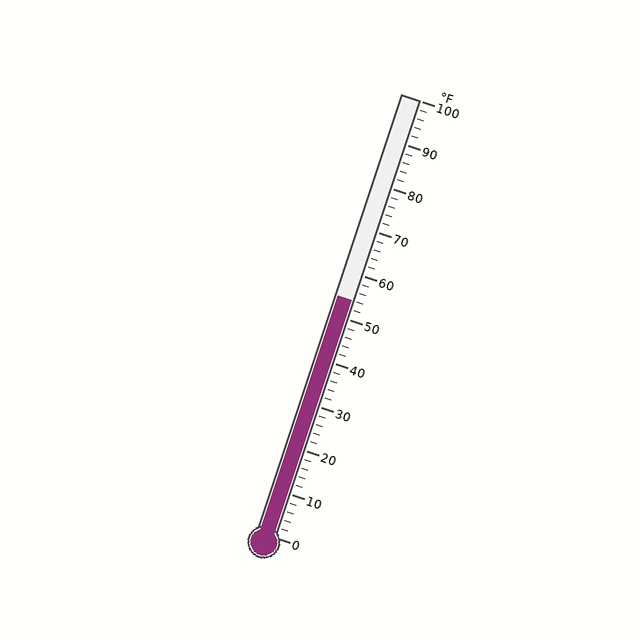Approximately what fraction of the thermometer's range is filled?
The thermometer is filled to approximately 55% of its range.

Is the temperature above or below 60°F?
The temperature is below 60°F.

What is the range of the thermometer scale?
The thermometer scale ranges from 0°F to 100°F.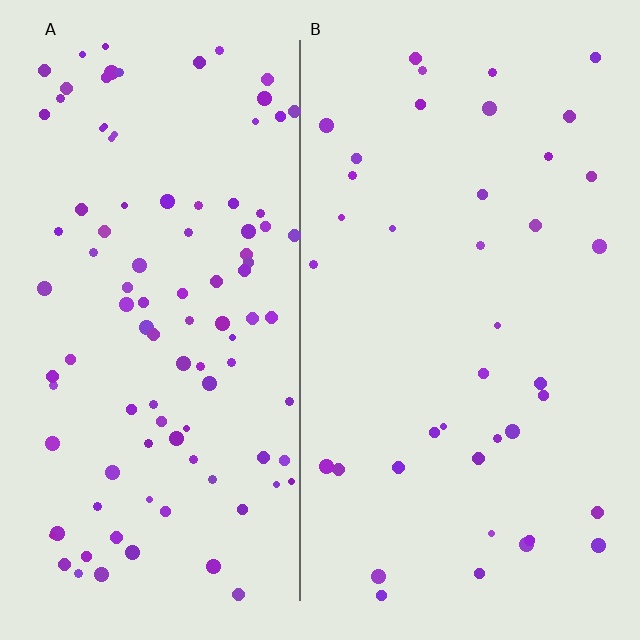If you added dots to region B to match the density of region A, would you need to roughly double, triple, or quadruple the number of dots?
Approximately triple.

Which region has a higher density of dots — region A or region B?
A (the left).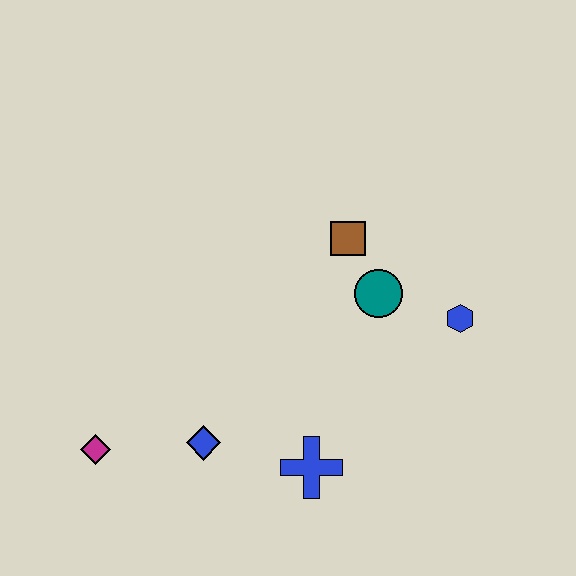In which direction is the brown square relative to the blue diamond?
The brown square is above the blue diamond.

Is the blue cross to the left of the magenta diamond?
No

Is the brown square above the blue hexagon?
Yes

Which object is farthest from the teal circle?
The magenta diamond is farthest from the teal circle.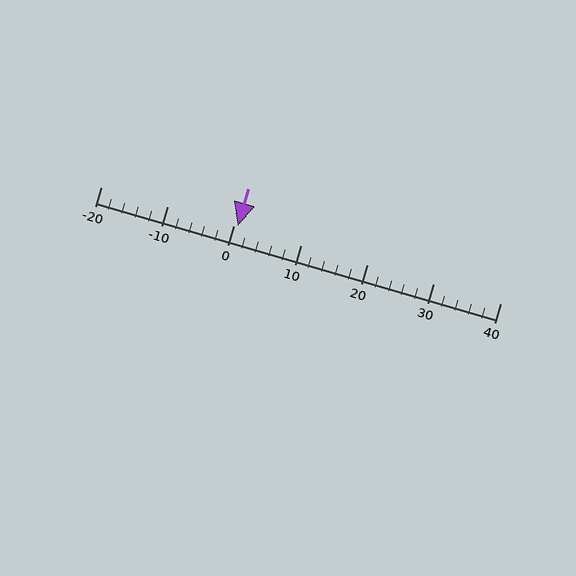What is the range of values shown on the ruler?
The ruler shows values from -20 to 40.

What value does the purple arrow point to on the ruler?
The purple arrow points to approximately 0.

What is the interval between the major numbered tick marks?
The major tick marks are spaced 10 units apart.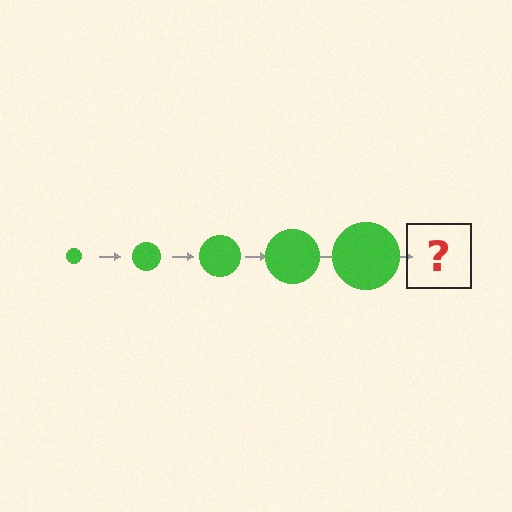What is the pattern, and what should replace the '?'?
The pattern is that the circle gets progressively larger each step. The '?' should be a green circle, larger than the previous one.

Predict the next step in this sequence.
The next step is a green circle, larger than the previous one.